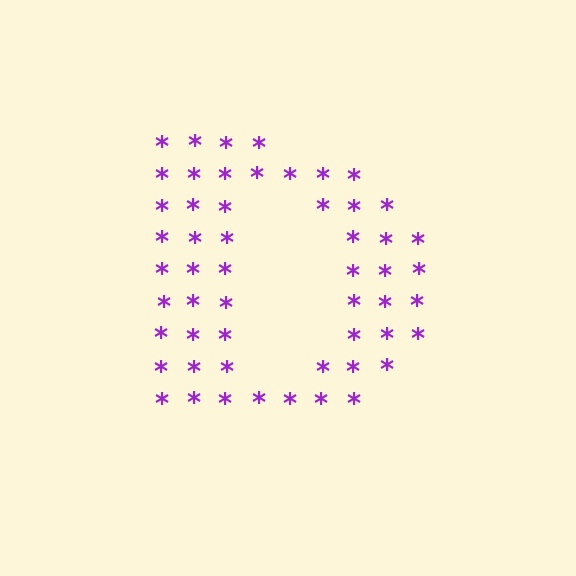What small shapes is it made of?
It is made of small asterisks.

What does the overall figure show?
The overall figure shows the letter D.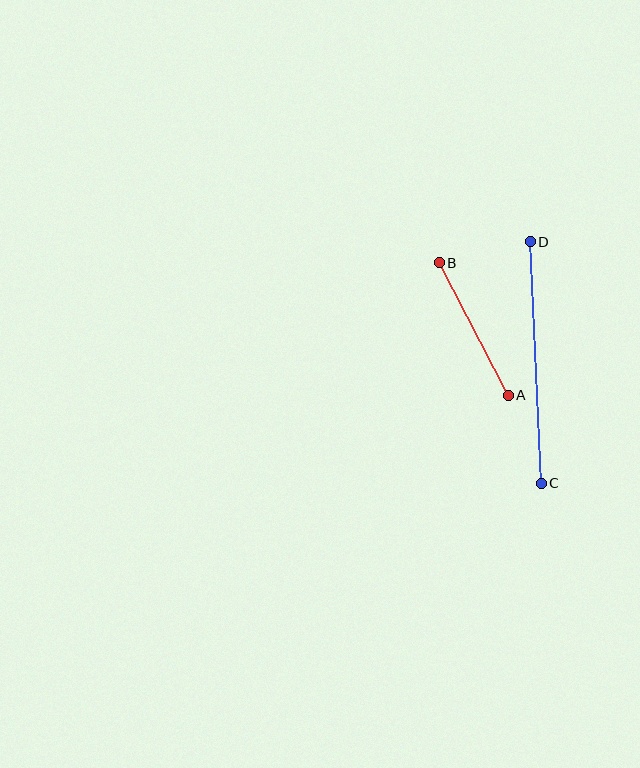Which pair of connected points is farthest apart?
Points C and D are farthest apart.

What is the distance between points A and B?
The distance is approximately 149 pixels.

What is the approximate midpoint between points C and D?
The midpoint is at approximately (536, 362) pixels.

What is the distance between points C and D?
The distance is approximately 242 pixels.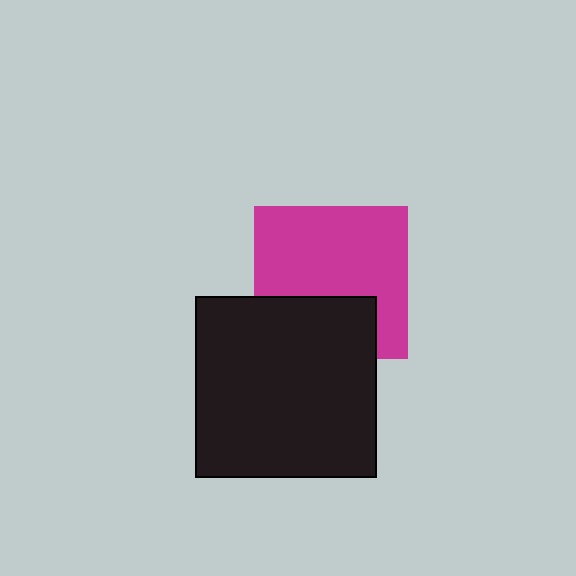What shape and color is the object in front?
The object in front is a black square.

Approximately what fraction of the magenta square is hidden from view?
Roughly 33% of the magenta square is hidden behind the black square.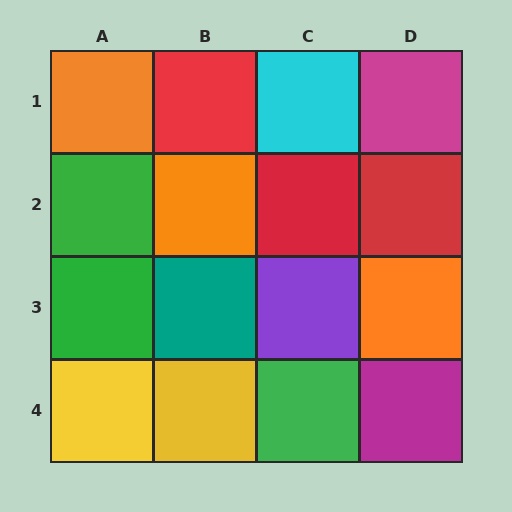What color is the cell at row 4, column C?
Green.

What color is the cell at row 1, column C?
Cyan.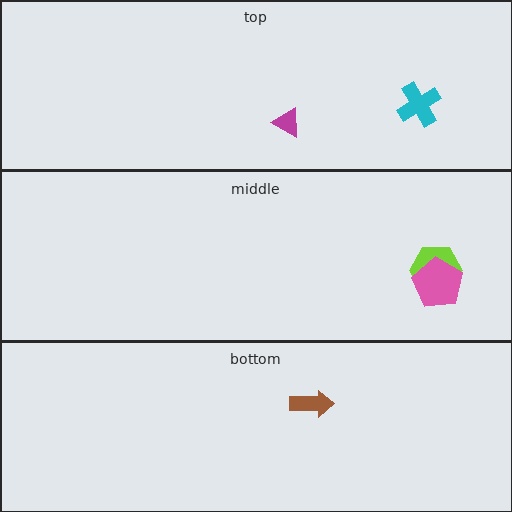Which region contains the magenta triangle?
The top region.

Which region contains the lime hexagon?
The middle region.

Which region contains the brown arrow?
The bottom region.